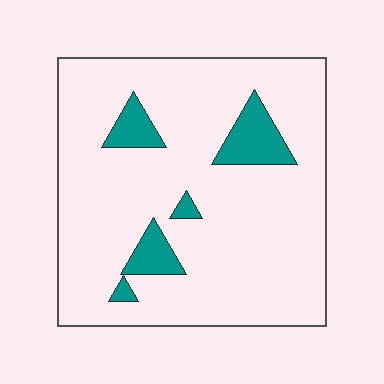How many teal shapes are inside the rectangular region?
5.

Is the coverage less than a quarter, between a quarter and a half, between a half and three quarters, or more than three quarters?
Less than a quarter.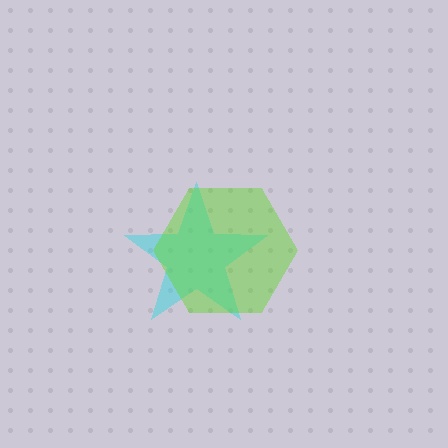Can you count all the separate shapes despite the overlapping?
Yes, there are 2 separate shapes.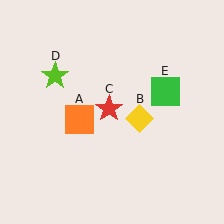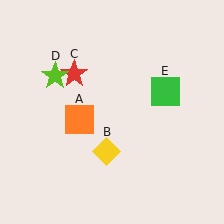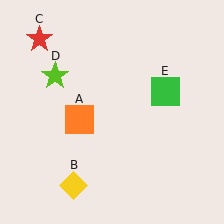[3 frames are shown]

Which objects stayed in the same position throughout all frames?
Orange square (object A) and lime star (object D) and green square (object E) remained stationary.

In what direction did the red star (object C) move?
The red star (object C) moved up and to the left.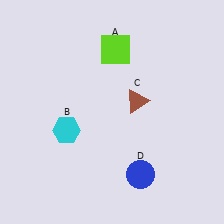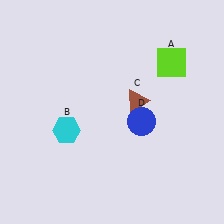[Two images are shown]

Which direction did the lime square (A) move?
The lime square (A) moved right.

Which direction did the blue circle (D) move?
The blue circle (D) moved up.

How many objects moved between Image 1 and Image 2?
2 objects moved between the two images.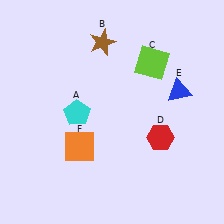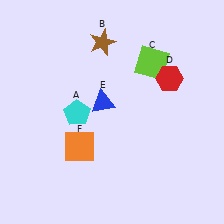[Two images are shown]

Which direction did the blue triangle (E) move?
The blue triangle (E) moved left.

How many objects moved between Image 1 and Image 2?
2 objects moved between the two images.